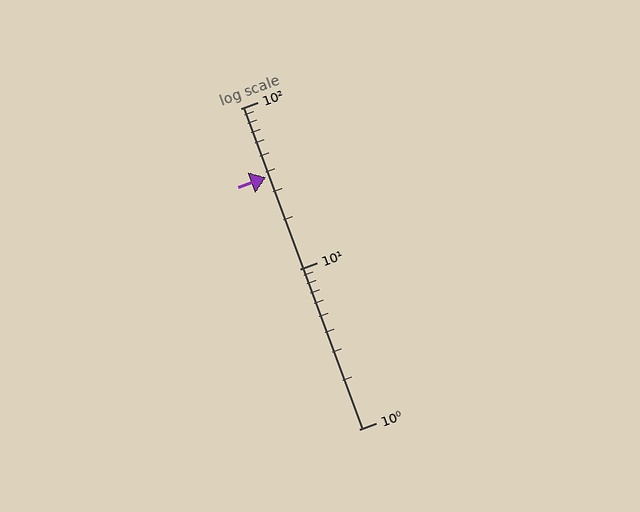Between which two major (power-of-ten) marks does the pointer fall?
The pointer is between 10 and 100.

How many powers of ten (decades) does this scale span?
The scale spans 2 decades, from 1 to 100.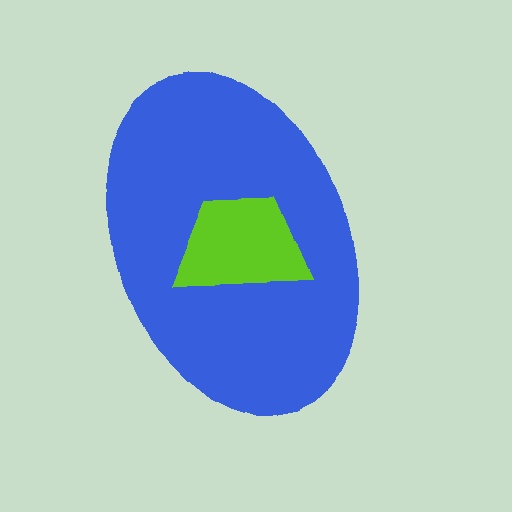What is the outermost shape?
The blue ellipse.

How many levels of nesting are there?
2.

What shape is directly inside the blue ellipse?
The lime trapezoid.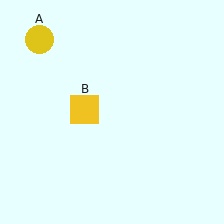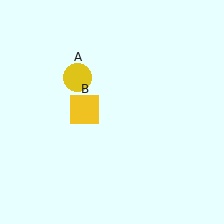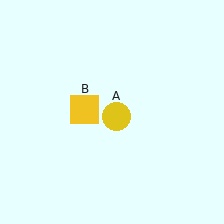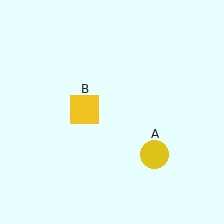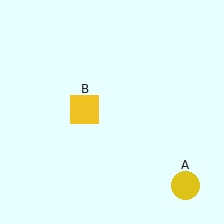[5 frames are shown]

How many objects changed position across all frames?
1 object changed position: yellow circle (object A).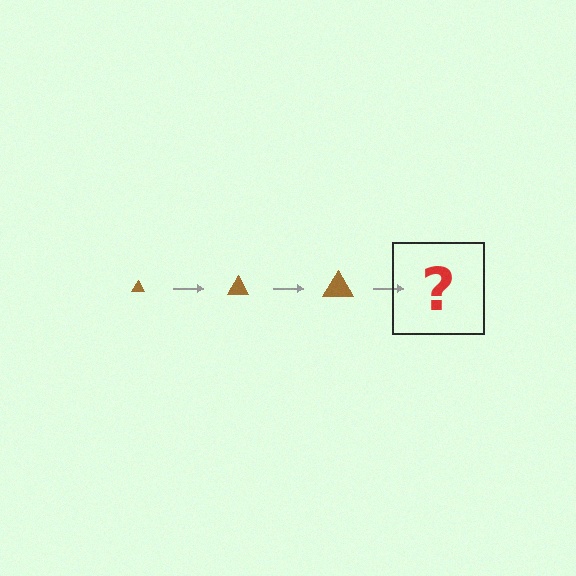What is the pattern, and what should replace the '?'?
The pattern is that the triangle gets progressively larger each step. The '?' should be a brown triangle, larger than the previous one.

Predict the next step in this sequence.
The next step is a brown triangle, larger than the previous one.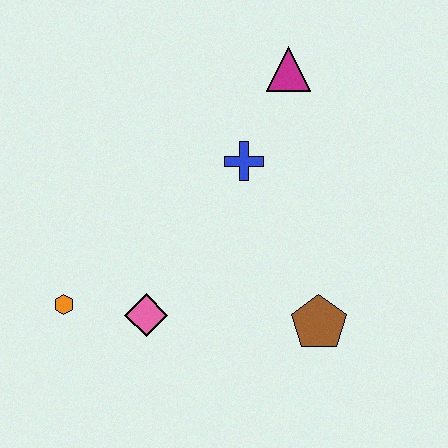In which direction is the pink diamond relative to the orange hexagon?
The pink diamond is to the right of the orange hexagon.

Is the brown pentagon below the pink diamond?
Yes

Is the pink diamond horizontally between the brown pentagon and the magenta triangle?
No